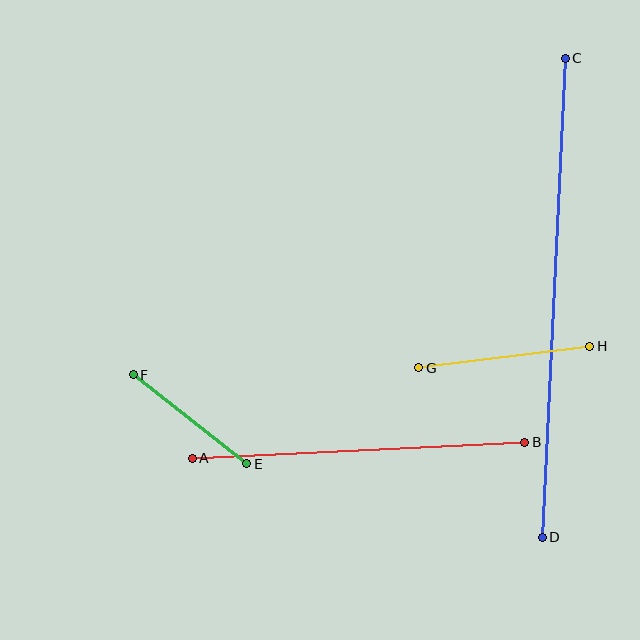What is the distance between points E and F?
The distance is approximately 144 pixels.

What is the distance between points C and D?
The distance is approximately 480 pixels.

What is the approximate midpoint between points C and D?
The midpoint is at approximately (554, 298) pixels.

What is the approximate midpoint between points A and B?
The midpoint is at approximately (359, 450) pixels.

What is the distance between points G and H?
The distance is approximately 172 pixels.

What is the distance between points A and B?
The distance is approximately 333 pixels.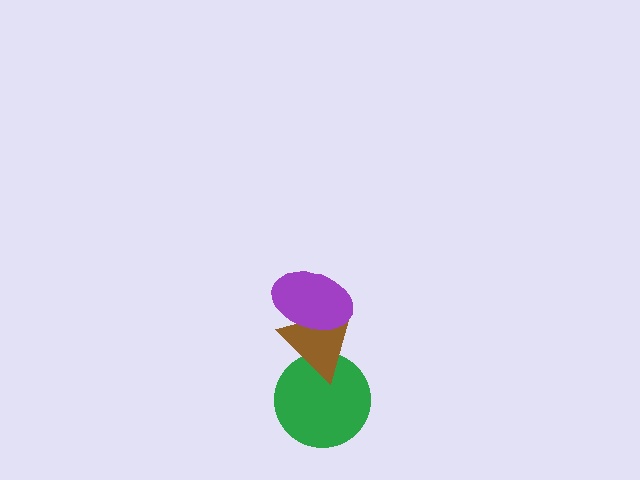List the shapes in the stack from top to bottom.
From top to bottom: the purple ellipse, the brown triangle, the green circle.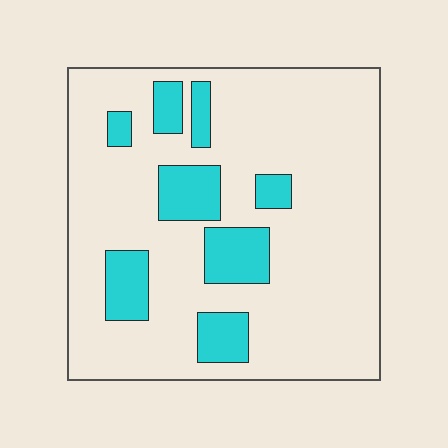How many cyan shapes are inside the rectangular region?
8.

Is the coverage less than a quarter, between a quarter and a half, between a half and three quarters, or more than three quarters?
Less than a quarter.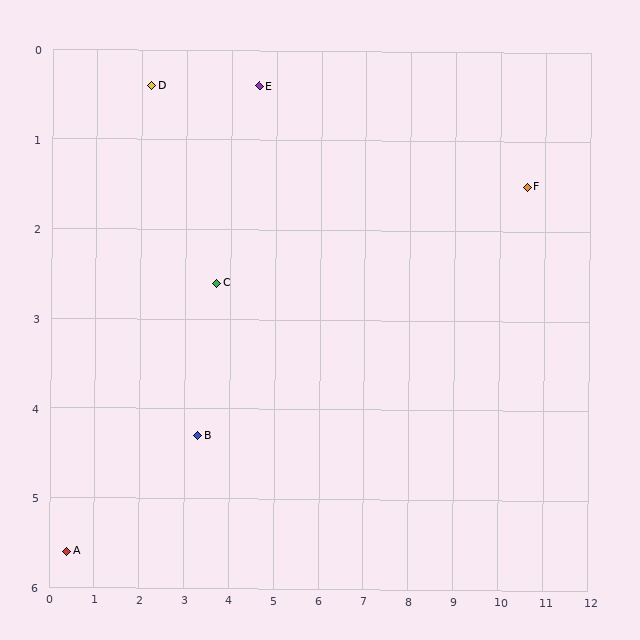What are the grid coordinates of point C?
Point C is at approximately (3.7, 2.6).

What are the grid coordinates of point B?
Point B is at approximately (3.3, 4.3).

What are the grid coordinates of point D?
Point D is at approximately (2.2, 0.4).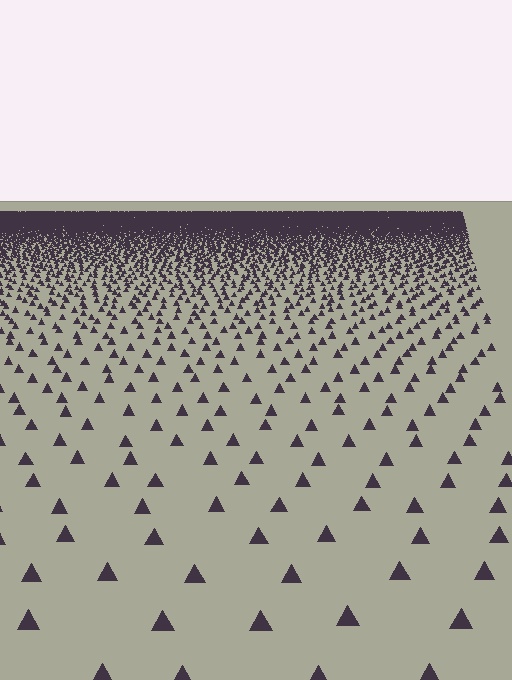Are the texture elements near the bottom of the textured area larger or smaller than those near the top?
Larger. Near the bottom, elements are closer to the viewer and appear at a bigger on-screen size.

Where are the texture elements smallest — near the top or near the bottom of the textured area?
Near the top.